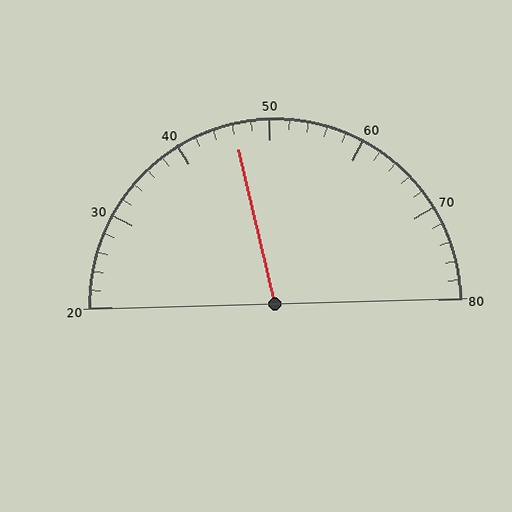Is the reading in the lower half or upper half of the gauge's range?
The reading is in the lower half of the range (20 to 80).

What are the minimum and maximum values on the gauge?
The gauge ranges from 20 to 80.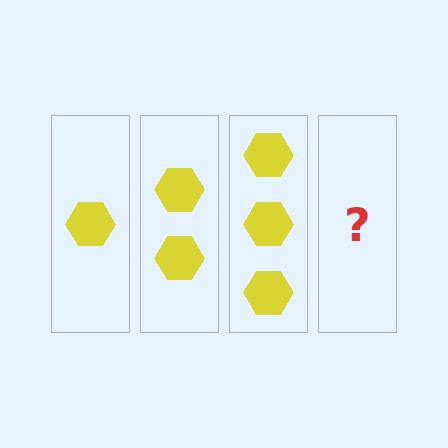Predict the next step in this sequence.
The next step is 4 hexagons.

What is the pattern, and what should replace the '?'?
The pattern is that each step adds one more hexagon. The '?' should be 4 hexagons.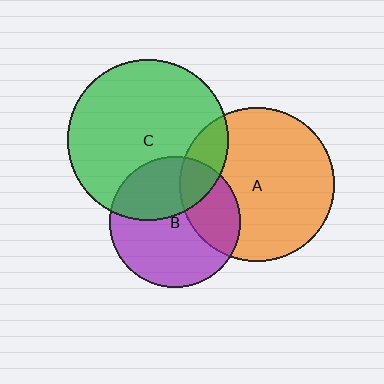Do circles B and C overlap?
Yes.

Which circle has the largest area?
Circle C (green).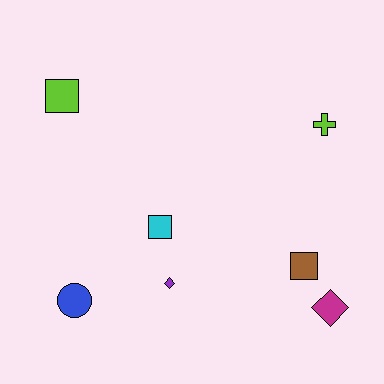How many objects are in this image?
There are 7 objects.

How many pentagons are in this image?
There are no pentagons.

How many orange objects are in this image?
There are no orange objects.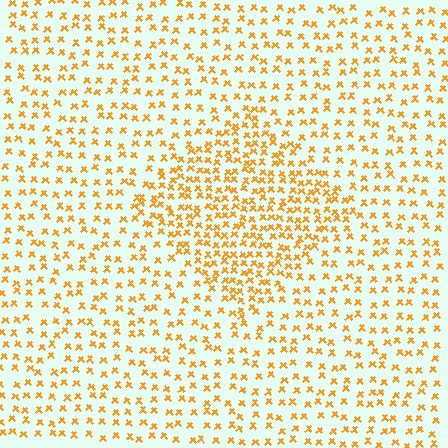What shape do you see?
I see a diamond.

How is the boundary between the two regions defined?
The boundary is defined by a change in element density (approximately 1.9x ratio). All elements are the same color, size, and shape.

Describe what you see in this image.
The image contains small orange elements arranged at two different densities. A diamond-shaped region is visible where the elements are more densely packed than the surrounding area.